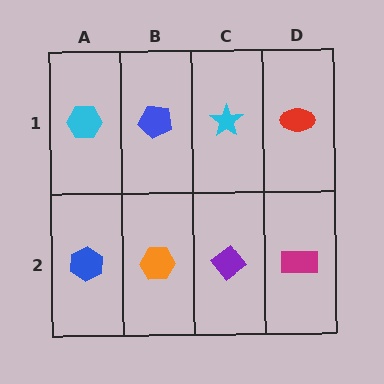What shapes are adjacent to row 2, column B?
A blue pentagon (row 1, column B), a blue hexagon (row 2, column A), a purple diamond (row 2, column C).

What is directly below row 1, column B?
An orange hexagon.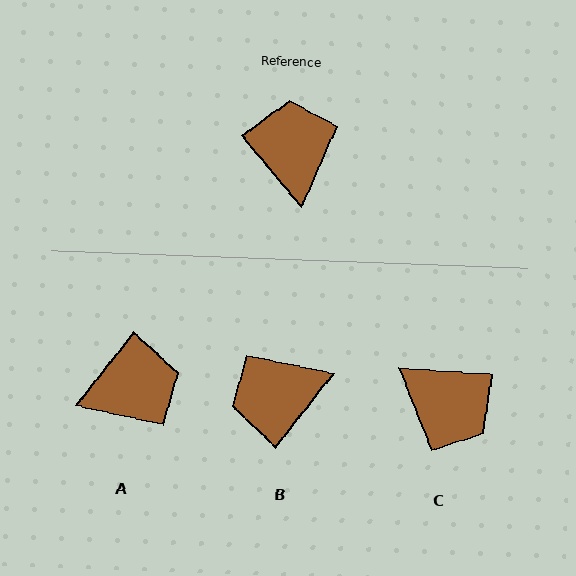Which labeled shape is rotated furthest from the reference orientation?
C, about 135 degrees away.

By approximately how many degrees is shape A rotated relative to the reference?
Approximately 78 degrees clockwise.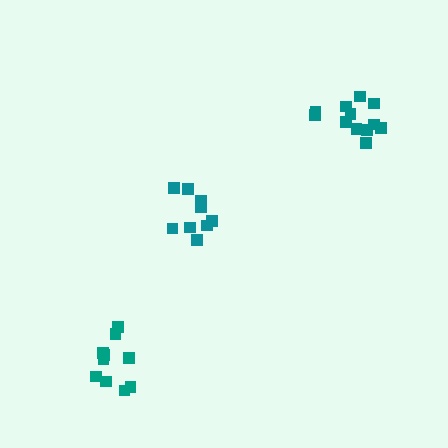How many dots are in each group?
Group 1: 10 dots, Group 2: 9 dots, Group 3: 12 dots (31 total).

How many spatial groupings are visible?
There are 3 spatial groupings.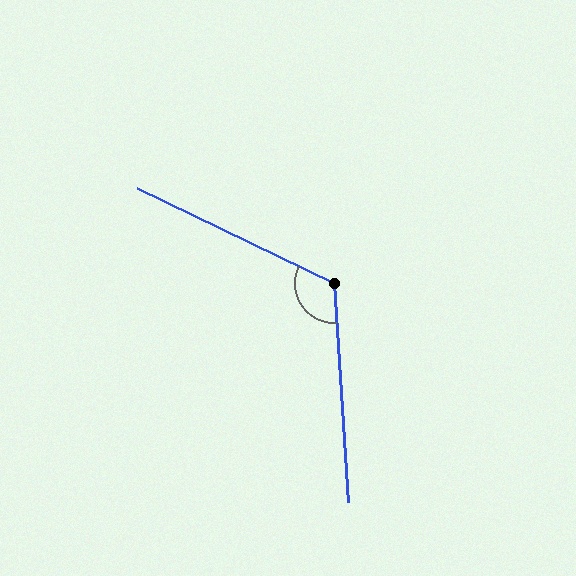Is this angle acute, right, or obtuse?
It is obtuse.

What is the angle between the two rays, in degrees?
Approximately 119 degrees.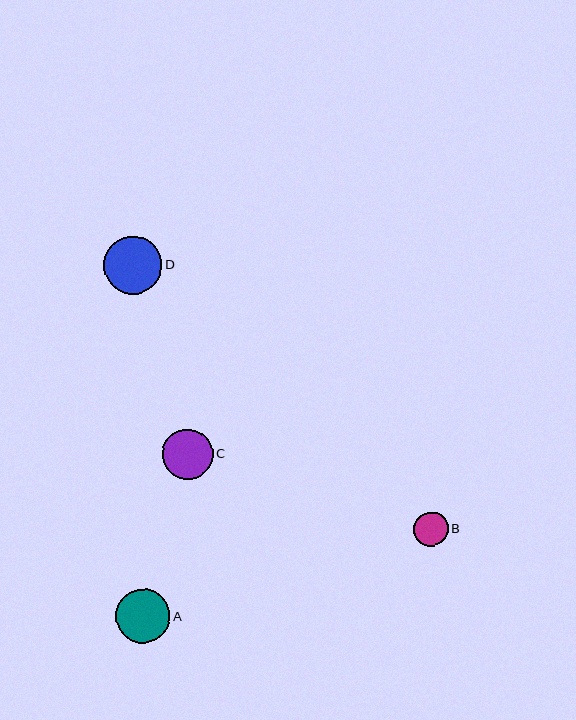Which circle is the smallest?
Circle B is the smallest with a size of approximately 34 pixels.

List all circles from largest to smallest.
From largest to smallest: D, A, C, B.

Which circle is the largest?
Circle D is the largest with a size of approximately 58 pixels.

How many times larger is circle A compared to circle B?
Circle A is approximately 1.6 times the size of circle B.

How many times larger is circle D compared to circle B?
Circle D is approximately 1.7 times the size of circle B.